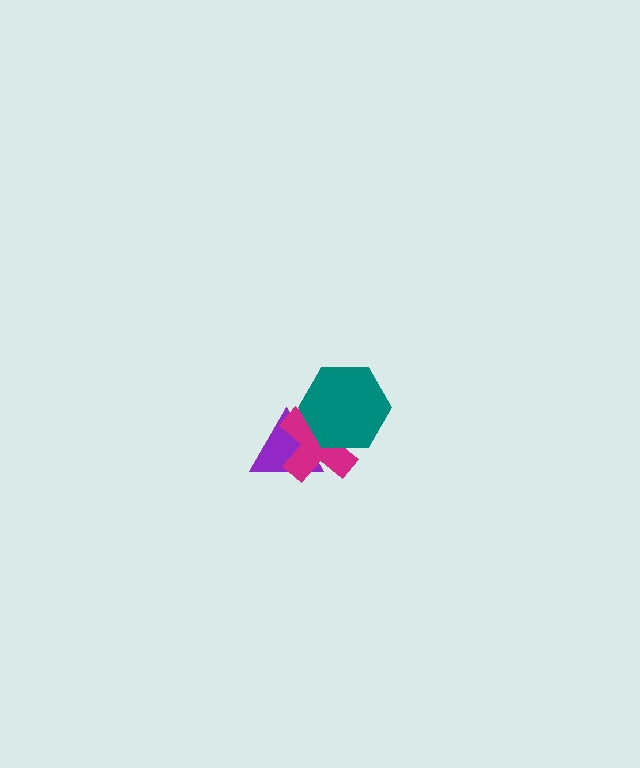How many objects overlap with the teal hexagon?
2 objects overlap with the teal hexagon.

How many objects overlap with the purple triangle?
2 objects overlap with the purple triangle.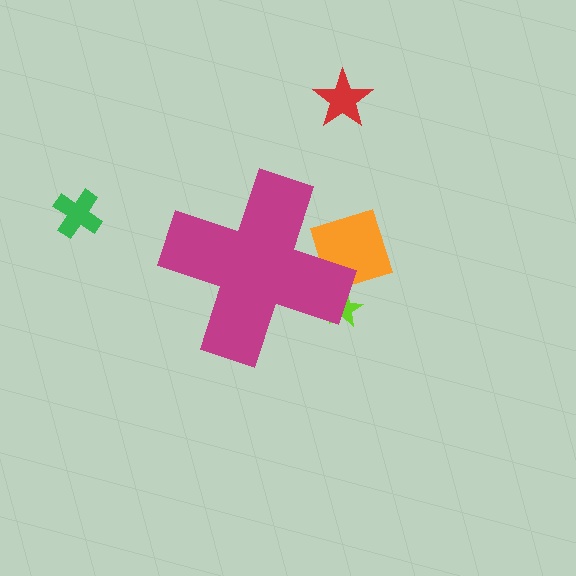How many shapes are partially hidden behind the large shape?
2 shapes are partially hidden.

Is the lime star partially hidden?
Yes, the lime star is partially hidden behind the magenta cross.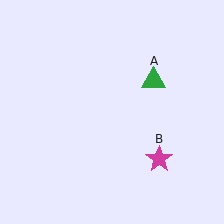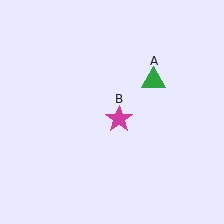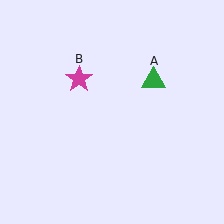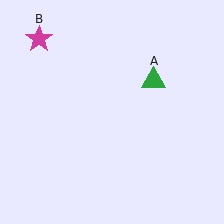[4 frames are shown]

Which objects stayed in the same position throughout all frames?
Green triangle (object A) remained stationary.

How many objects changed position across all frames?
1 object changed position: magenta star (object B).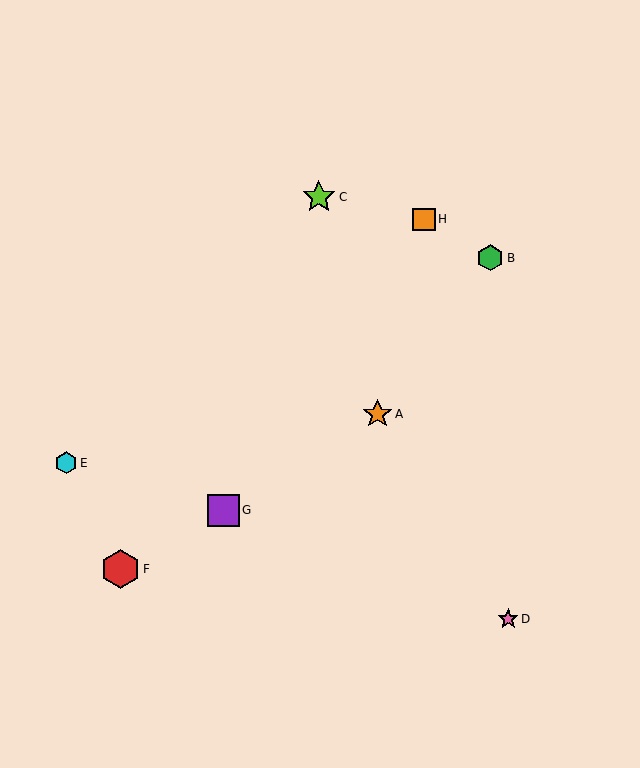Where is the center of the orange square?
The center of the orange square is at (424, 219).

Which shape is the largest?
The red hexagon (labeled F) is the largest.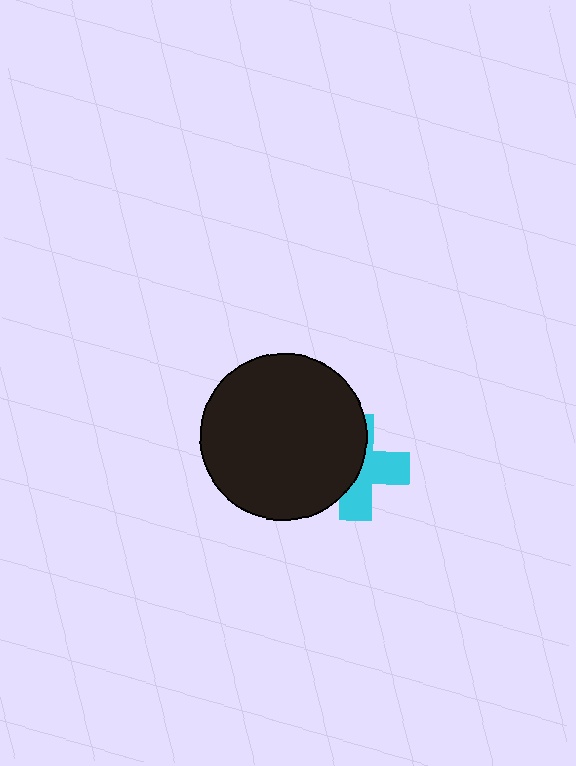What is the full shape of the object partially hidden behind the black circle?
The partially hidden object is a cyan cross.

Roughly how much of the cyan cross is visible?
About half of it is visible (roughly 50%).